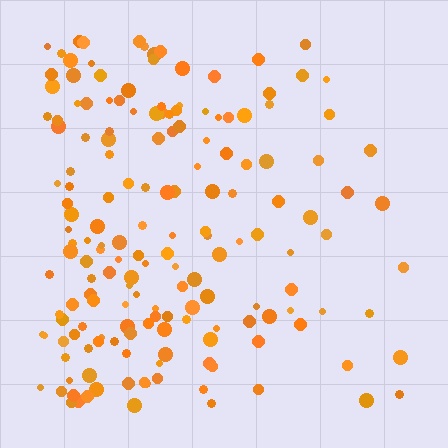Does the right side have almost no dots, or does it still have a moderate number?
Still a moderate number, just noticeably fewer than the left.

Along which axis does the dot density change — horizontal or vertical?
Horizontal.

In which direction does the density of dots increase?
From right to left, with the left side densest.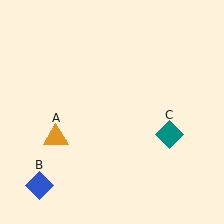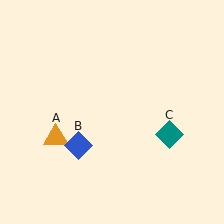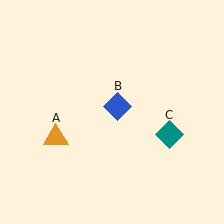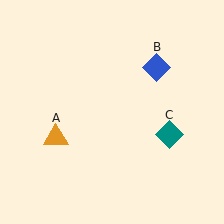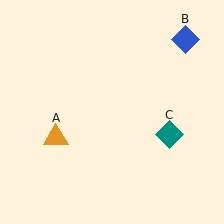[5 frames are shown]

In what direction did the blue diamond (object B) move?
The blue diamond (object B) moved up and to the right.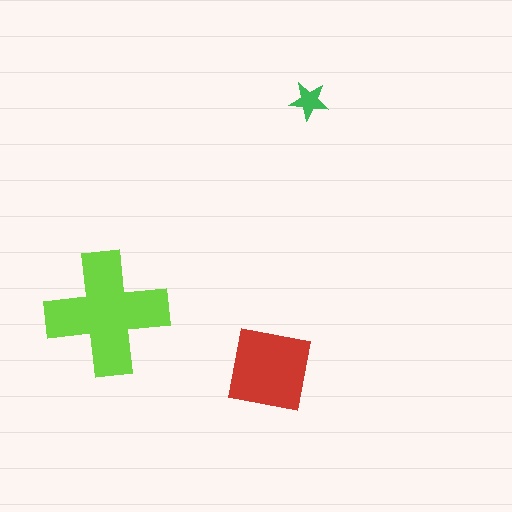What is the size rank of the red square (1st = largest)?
2nd.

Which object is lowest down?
The red square is bottommost.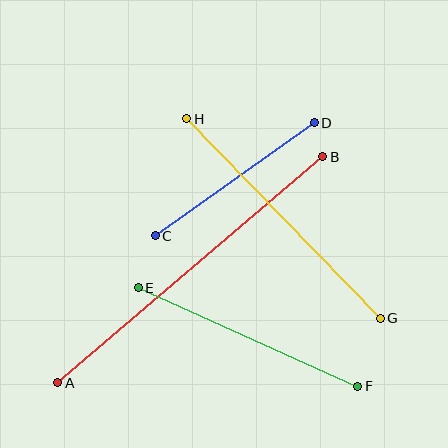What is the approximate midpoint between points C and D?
The midpoint is at approximately (235, 179) pixels.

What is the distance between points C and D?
The distance is approximately 195 pixels.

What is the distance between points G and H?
The distance is approximately 278 pixels.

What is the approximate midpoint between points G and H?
The midpoint is at approximately (284, 218) pixels.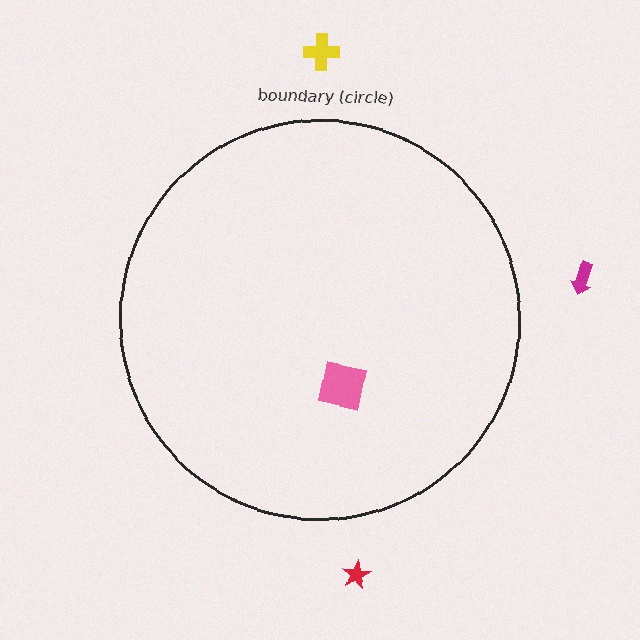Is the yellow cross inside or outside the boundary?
Outside.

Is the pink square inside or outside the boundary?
Inside.